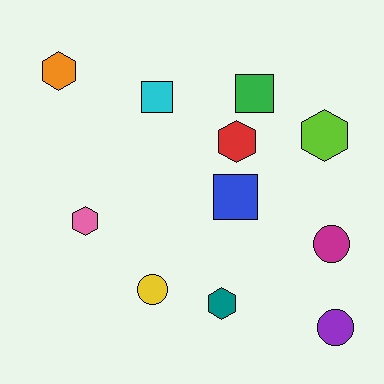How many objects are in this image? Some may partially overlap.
There are 11 objects.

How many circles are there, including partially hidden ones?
There are 3 circles.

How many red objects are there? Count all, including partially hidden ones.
There is 1 red object.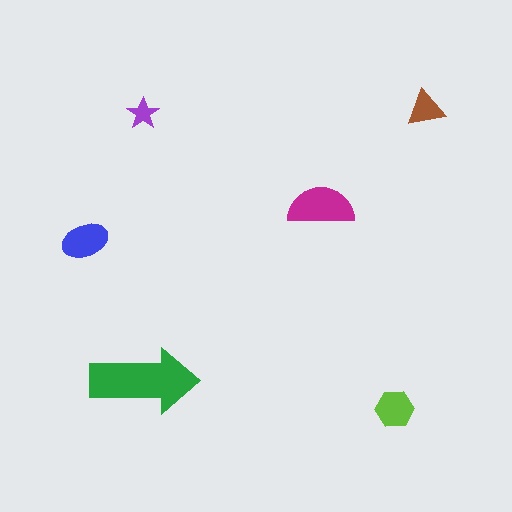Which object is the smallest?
The purple star.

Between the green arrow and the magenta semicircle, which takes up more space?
The green arrow.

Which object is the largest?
The green arrow.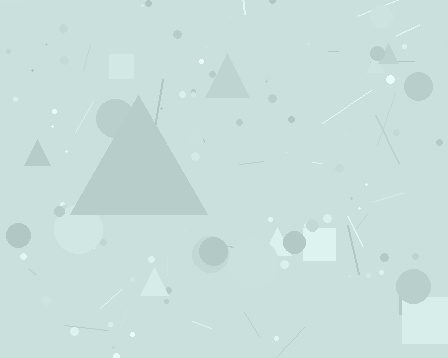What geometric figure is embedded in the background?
A triangle is embedded in the background.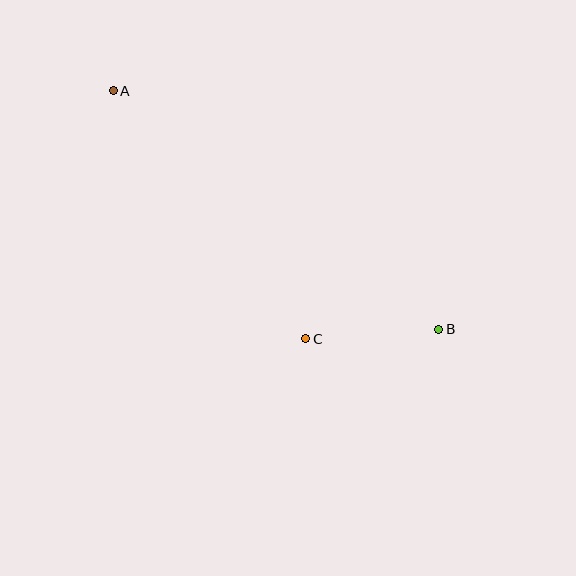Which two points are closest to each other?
Points B and C are closest to each other.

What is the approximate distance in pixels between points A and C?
The distance between A and C is approximately 314 pixels.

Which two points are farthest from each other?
Points A and B are farthest from each other.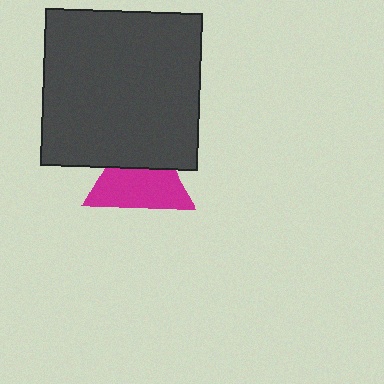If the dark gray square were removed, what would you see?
You would see the complete magenta triangle.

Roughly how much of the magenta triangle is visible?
About half of it is visible (roughly 62%).